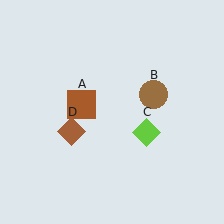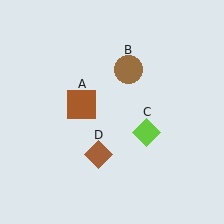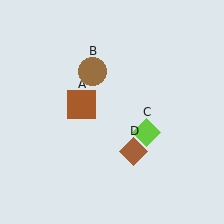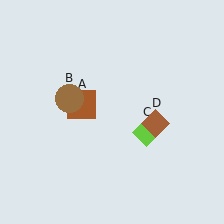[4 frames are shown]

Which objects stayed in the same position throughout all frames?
Brown square (object A) and lime diamond (object C) remained stationary.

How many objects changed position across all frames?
2 objects changed position: brown circle (object B), brown diamond (object D).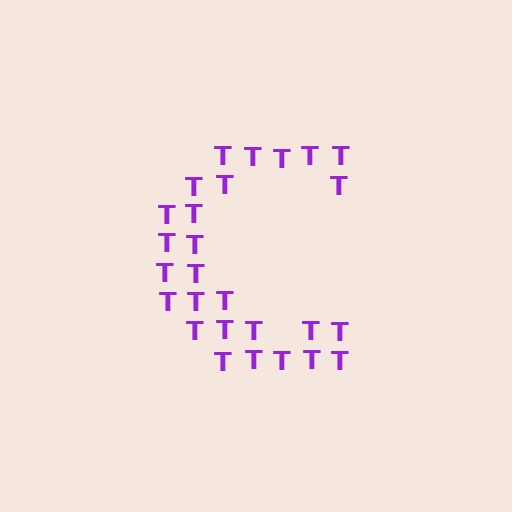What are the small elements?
The small elements are letter T's.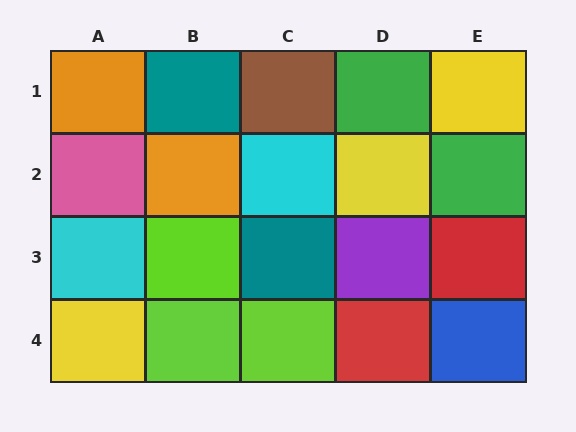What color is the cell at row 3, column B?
Lime.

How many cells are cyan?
2 cells are cyan.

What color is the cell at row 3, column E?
Red.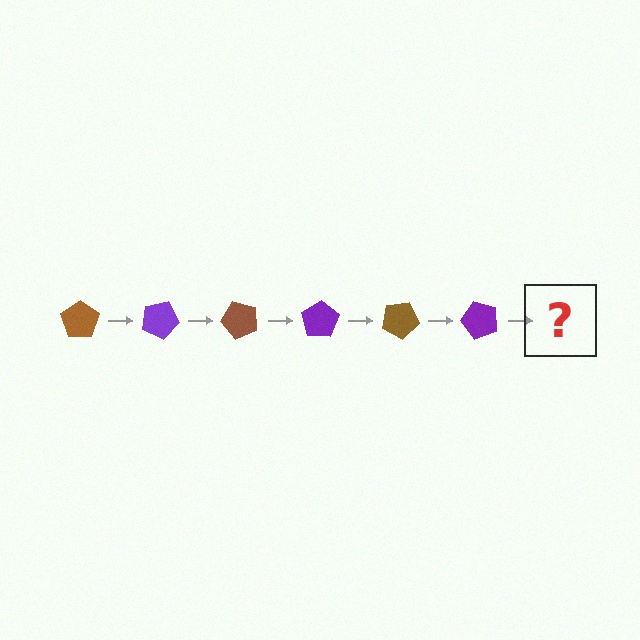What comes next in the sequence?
The next element should be a brown pentagon, rotated 150 degrees from the start.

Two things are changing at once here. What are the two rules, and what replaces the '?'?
The two rules are that it rotates 25 degrees each step and the color cycles through brown and purple. The '?' should be a brown pentagon, rotated 150 degrees from the start.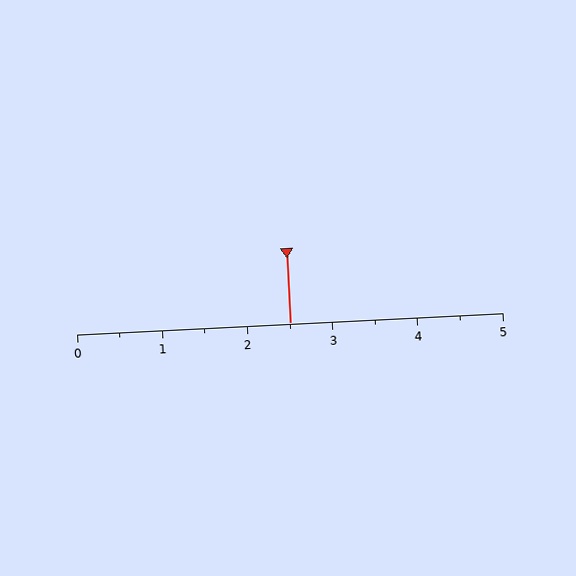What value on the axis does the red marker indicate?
The marker indicates approximately 2.5.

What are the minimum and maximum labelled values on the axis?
The axis runs from 0 to 5.